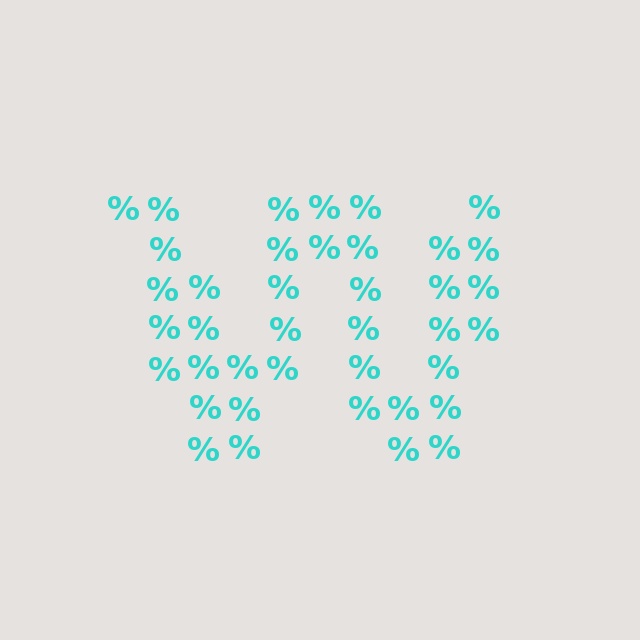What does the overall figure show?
The overall figure shows the letter W.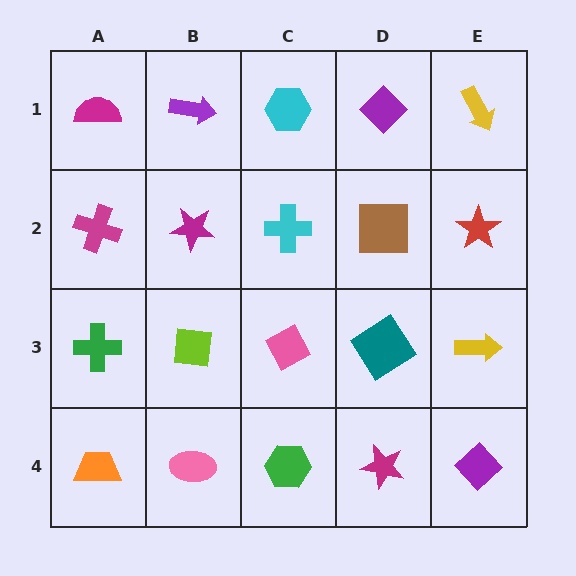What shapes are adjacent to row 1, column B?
A magenta star (row 2, column B), a magenta semicircle (row 1, column A), a cyan hexagon (row 1, column C).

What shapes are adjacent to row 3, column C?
A cyan cross (row 2, column C), a green hexagon (row 4, column C), a lime square (row 3, column B), a teal diamond (row 3, column D).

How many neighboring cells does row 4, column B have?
3.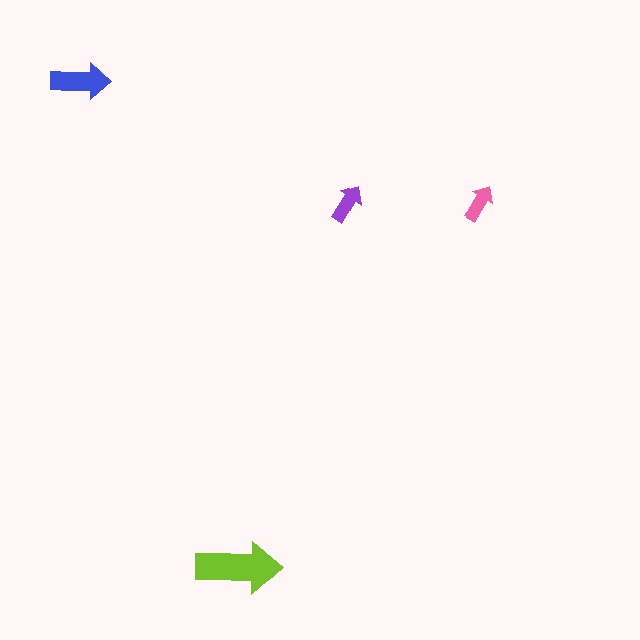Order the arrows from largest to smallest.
the lime one, the blue one, the purple one, the pink one.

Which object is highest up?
The blue arrow is topmost.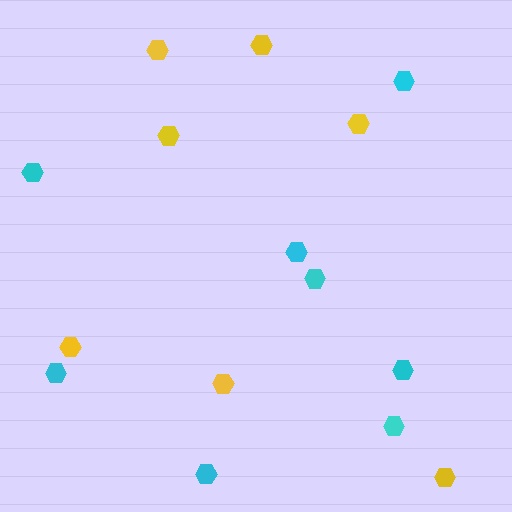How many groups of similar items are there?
There are 2 groups: one group of yellow hexagons (7) and one group of cyan hexagons (8).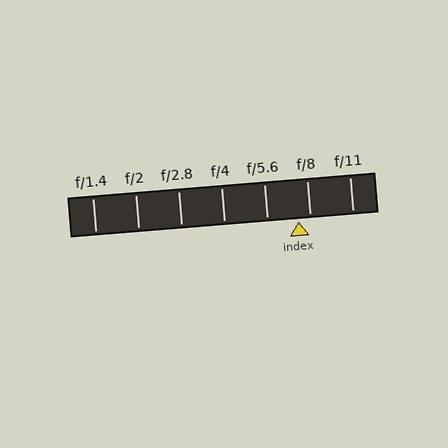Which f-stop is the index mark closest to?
The index mark is closest to f/8.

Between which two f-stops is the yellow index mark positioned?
The index mark is between f/5.6 and f/8.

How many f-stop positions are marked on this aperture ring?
There are 7 f-stop positions marked.